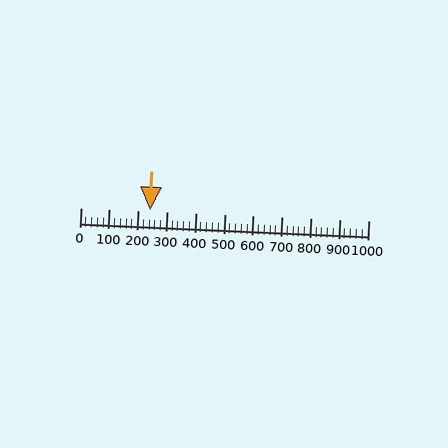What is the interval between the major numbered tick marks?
The major tick marks are spaced 100 units apart.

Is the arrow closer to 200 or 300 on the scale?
The arrow is closer to 200.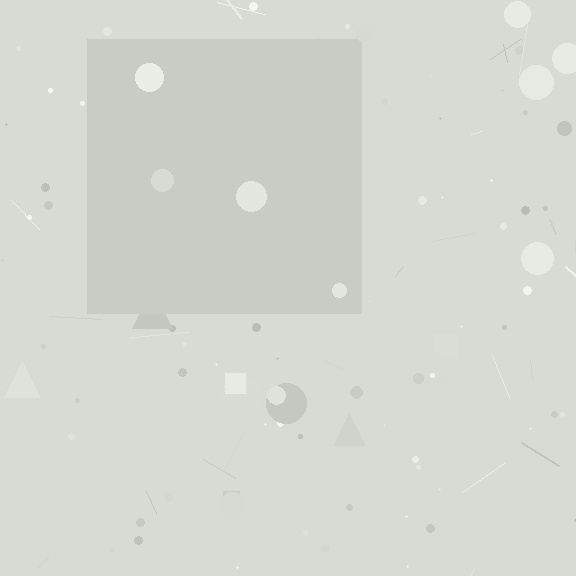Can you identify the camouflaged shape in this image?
The camouflaged shape is a square.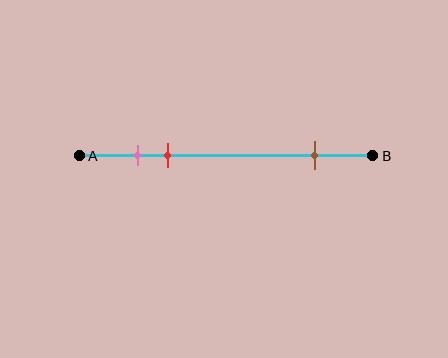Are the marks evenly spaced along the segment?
No, the marks are not evenly spaced.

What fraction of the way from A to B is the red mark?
The red mark is approximately 30% (0.3) of the way from A to B.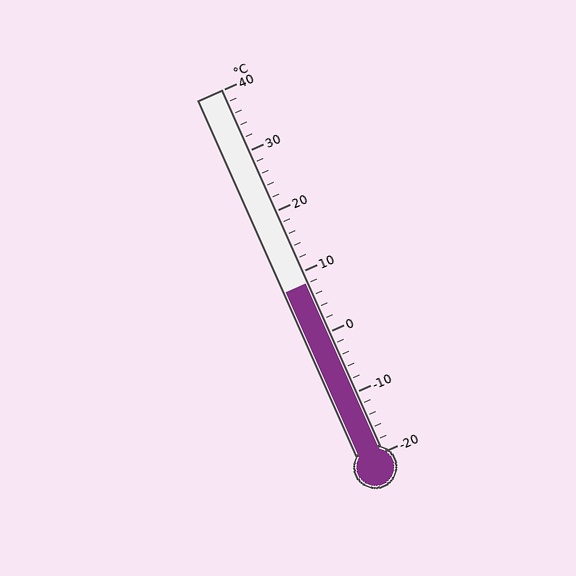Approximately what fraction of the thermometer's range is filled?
The thermometer is filled to approximately 45% of its range.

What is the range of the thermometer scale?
The thermometer scale ranges from -20°C to 40°C.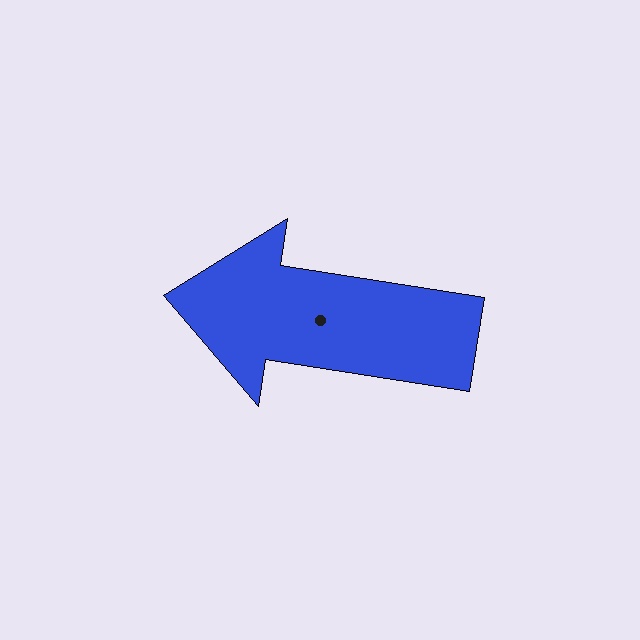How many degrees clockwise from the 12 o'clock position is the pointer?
Approximately 279 degrees.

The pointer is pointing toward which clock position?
Roughly 9 o'clock.